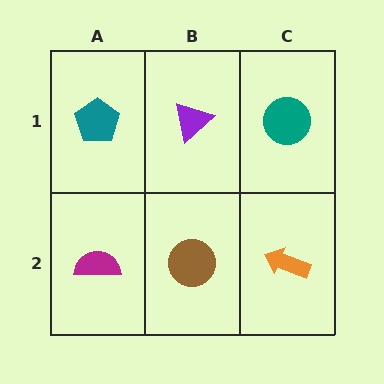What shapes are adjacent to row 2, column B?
A purple triangle (row 1, column B), a magenta semicircle (row 2, column A), an orange arrow (row 2, column C).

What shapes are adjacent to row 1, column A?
A magenta semicircle (row 2, column A), a purple triangle (row 1, column B).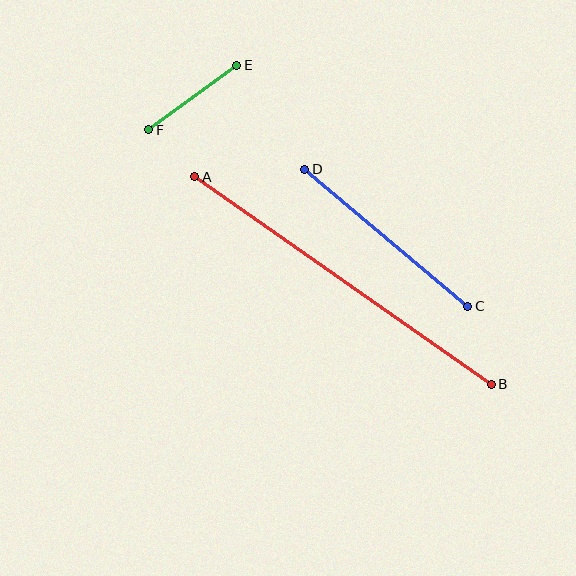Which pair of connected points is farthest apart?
Points A and B are farthest apart.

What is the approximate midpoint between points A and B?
The midpoint is at approximately (343, 280) pixels.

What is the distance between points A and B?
The distance is approximately 362 pixels.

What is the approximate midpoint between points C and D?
The midpoint is at approximately (386, 238) pixels.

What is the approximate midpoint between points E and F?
The midpoint is at approximately (193, 97) pixels.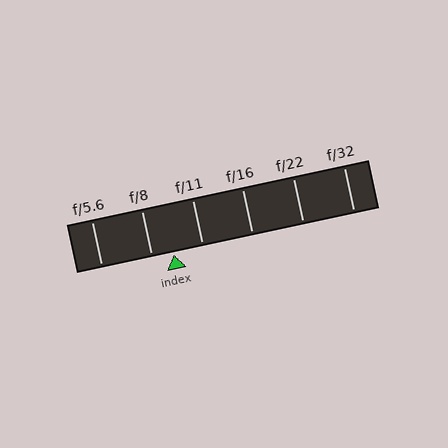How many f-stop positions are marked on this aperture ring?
There are 6 f-stop positions marked.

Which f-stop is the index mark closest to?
The index mark is closest to f/8.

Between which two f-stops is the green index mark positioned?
The index mark is between f/8 and f/11.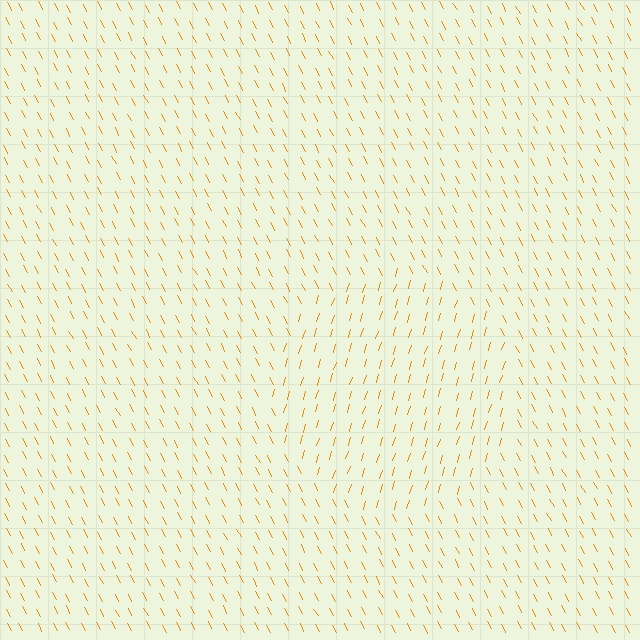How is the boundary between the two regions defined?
The boundary is defined purely by a change in line orientation (approximately 45 degrees difference). All lines are the same color and thickness.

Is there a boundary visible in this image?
Yes, there is a texture boundary formed by a change in line orientation.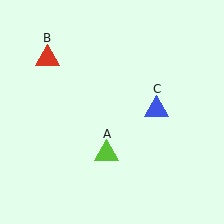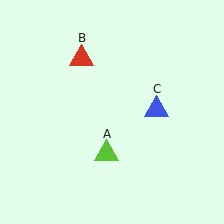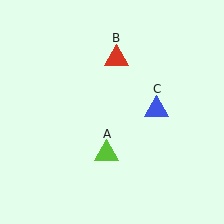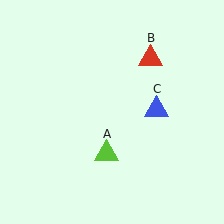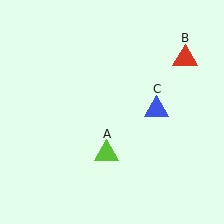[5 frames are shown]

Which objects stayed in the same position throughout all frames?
Lime triangle (object A) and blue triangle (object C) remained stationary.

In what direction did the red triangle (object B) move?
The red triangle (object B) moved right.